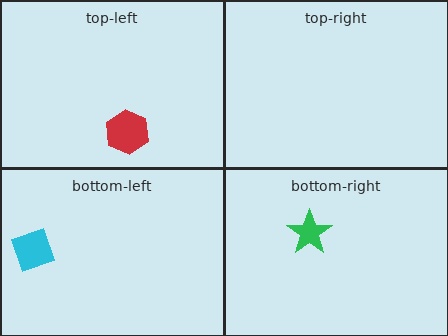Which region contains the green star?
The bottom-right region.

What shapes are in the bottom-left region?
The cyan square.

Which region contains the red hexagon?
The top-left region.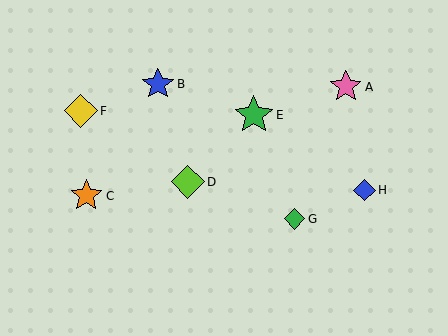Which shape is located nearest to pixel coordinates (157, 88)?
The blue star (labeled B) at (158, 84) is nearest to that location.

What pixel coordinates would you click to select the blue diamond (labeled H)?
Click at (365, 190) to select the blue diamond H.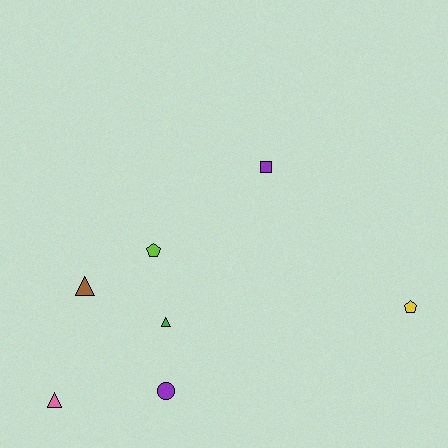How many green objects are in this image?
There is 1 green object.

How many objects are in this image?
There are 7 objects.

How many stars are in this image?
There are no stars.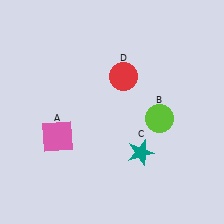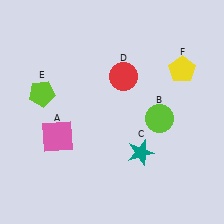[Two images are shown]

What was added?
A lime pentagon (E), a yellow pentagon (F) were added in Image 2.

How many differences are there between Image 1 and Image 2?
There are 2 differences between the two images.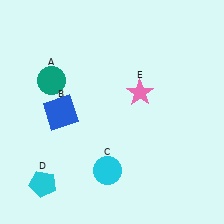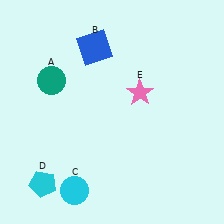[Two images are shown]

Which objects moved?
The objects that moved are: the blue square (B), the cyan circle (C).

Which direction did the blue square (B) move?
The blue square (B) moved up.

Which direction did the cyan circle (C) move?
The cyan circle (C) moved left.